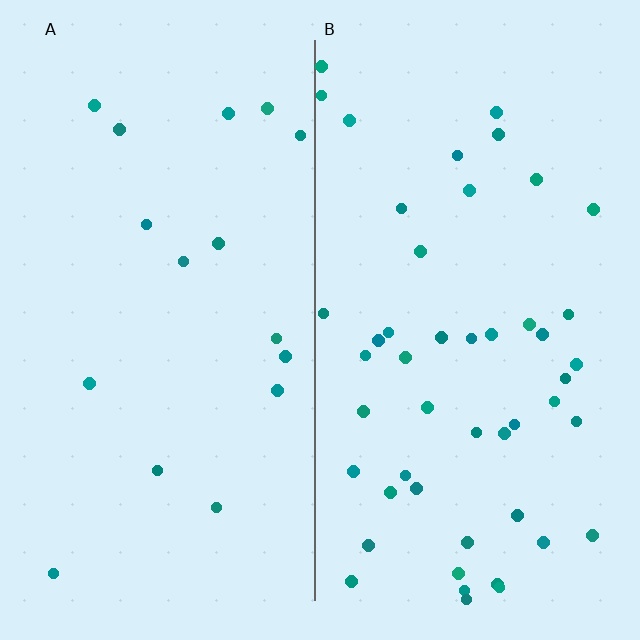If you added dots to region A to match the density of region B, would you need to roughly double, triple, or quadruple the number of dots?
Approximately triple.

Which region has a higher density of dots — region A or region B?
B (the right).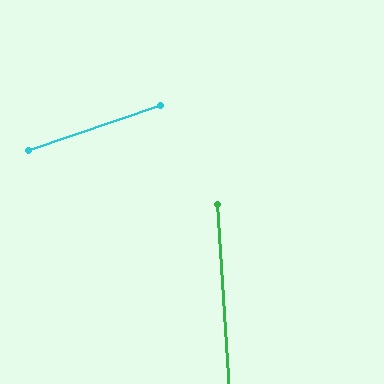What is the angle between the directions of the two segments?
Approximately 75 degrees.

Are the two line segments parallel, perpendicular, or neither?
Neither parallel nor perpendicular — they differ by about 75°.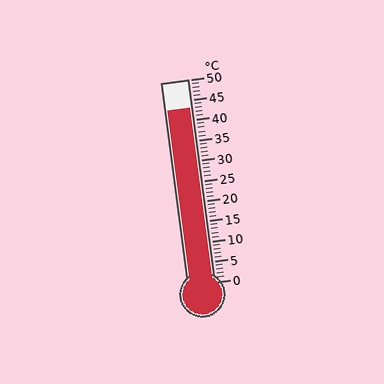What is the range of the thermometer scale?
The thermometer scale ranges from 0°C to 50°C.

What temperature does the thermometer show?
The thermometer shows approximately 43°C.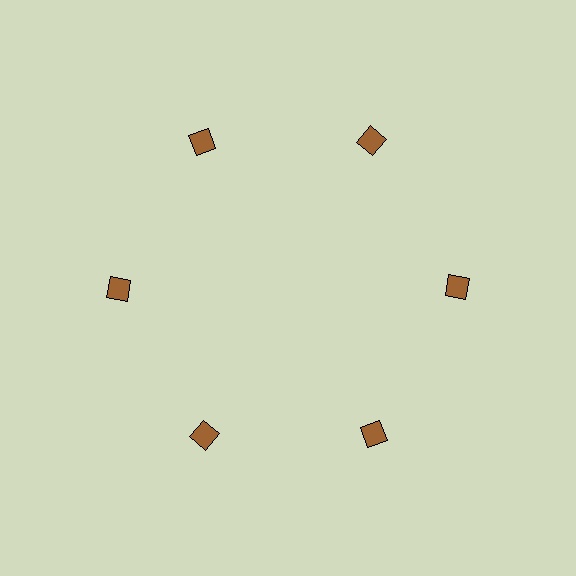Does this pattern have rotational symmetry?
Yes, this pattern has 6-fold rotational symmetry. It looks the same after rotating 60 degrees around the center.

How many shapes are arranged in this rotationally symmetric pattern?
There are 6 shapes, arranged in 6 groups of 1.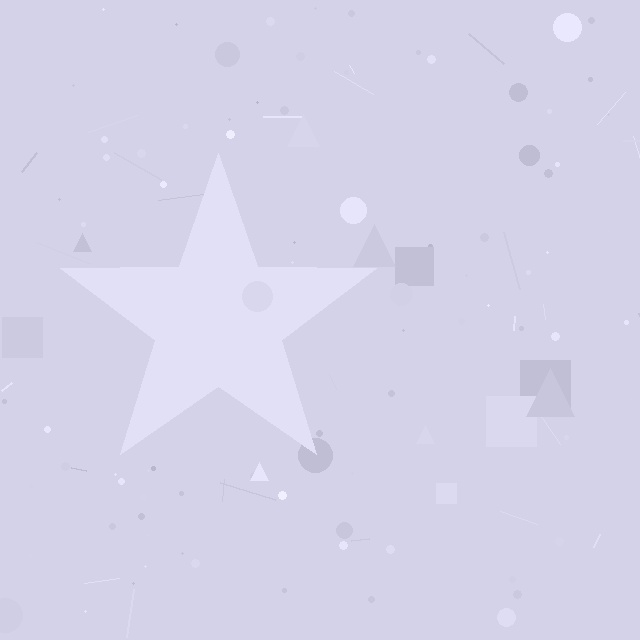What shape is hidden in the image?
A star is hidden in the image.